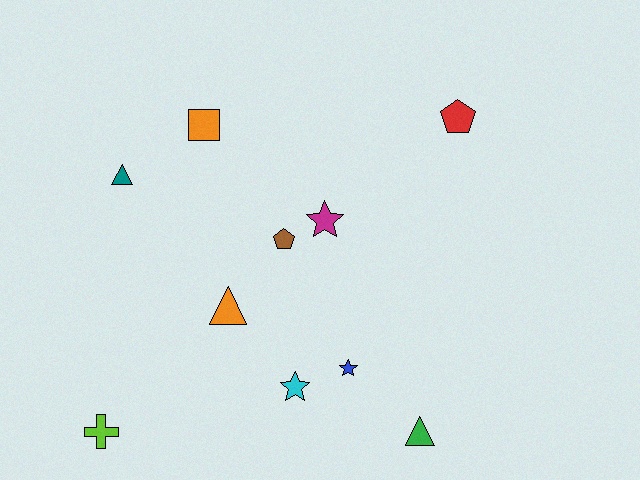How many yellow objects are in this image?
There are no yellow objects.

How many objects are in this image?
There are 10 objects.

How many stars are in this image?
There are 3 stars.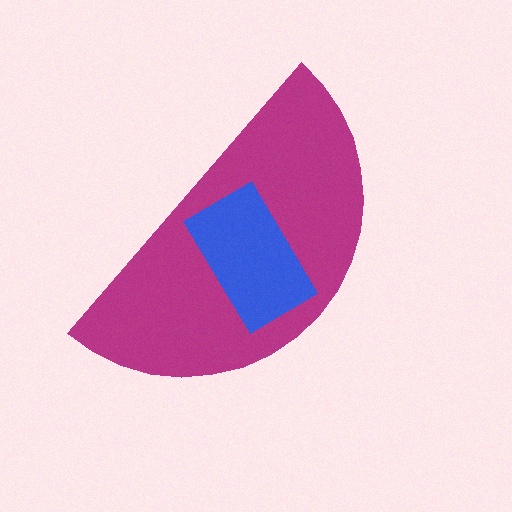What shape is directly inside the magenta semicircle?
The blue rectangle.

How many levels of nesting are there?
2.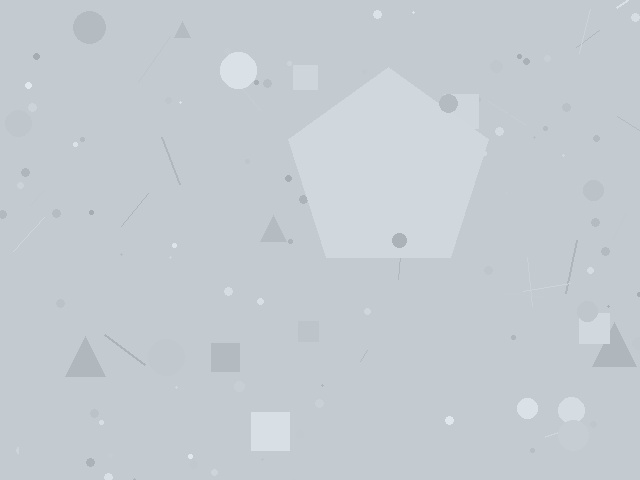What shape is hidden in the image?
A pentagon is hidden in the image.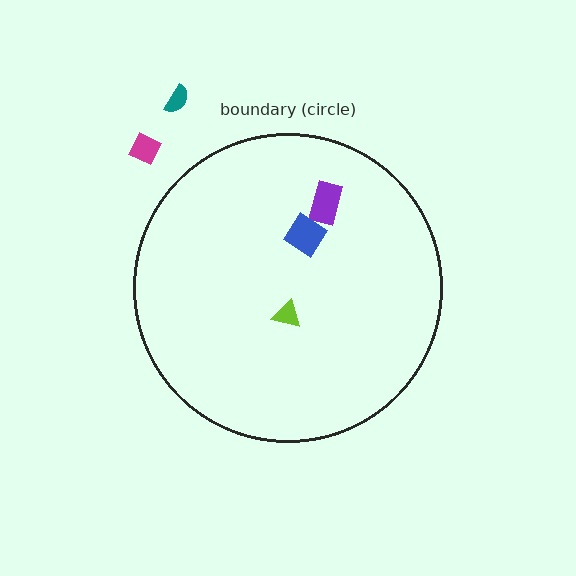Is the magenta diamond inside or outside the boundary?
Outside.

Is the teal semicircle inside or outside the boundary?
Outside.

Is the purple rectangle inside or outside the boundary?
Inside.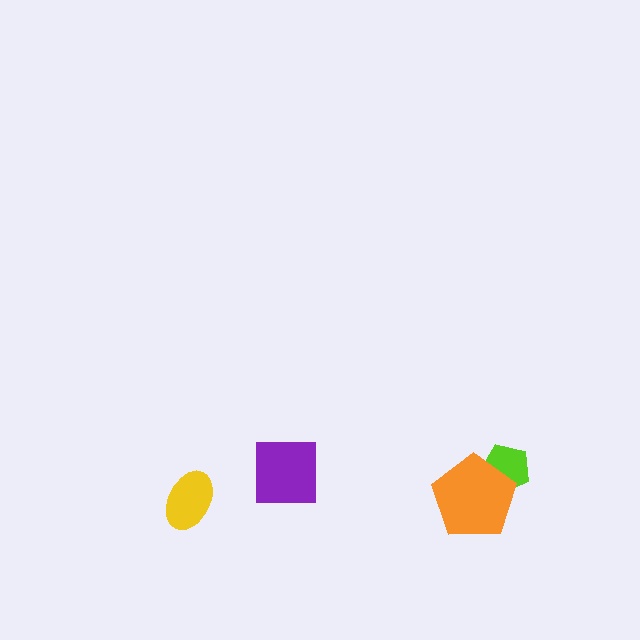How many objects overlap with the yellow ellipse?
0 objects overlap with the yellow ellipse.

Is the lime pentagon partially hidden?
Yes, it is partially covered by another shape.